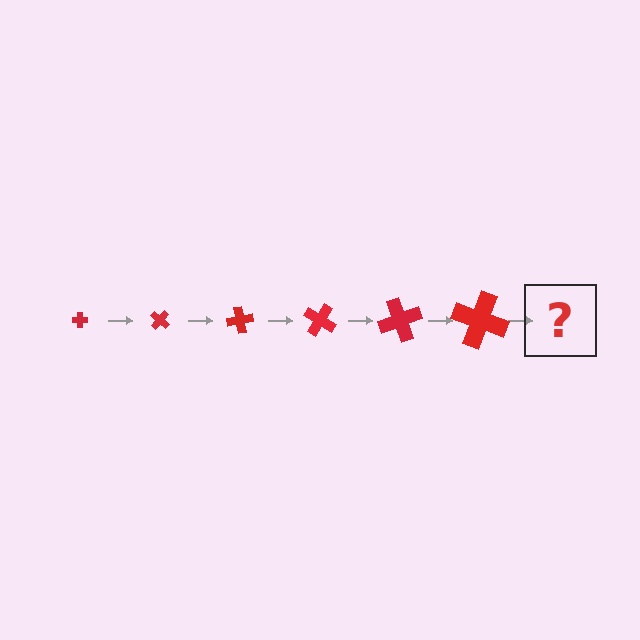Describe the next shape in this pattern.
It should be a cross, larger than the previous one and rotated 240 degrees from the start.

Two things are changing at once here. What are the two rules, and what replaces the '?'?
The two rules are that the cross grows larger each step and it rotates 40 degrees each step. The '?' should be a cross, larger than the previous one and rotated 240 degrees from the start.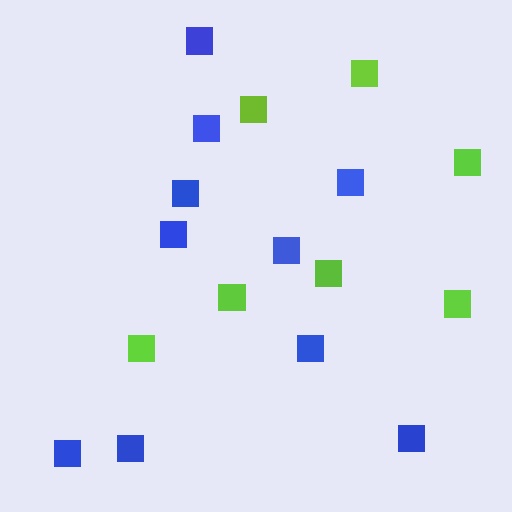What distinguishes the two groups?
There are 2 groups: one group of lime squares (7) and one group of blue squares (10).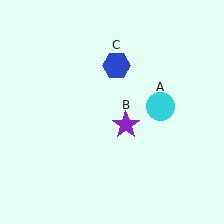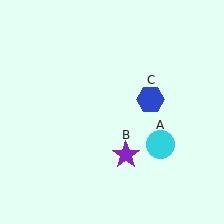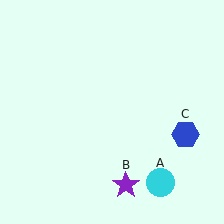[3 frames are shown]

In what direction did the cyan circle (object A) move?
The cyan circle (object A) moved down.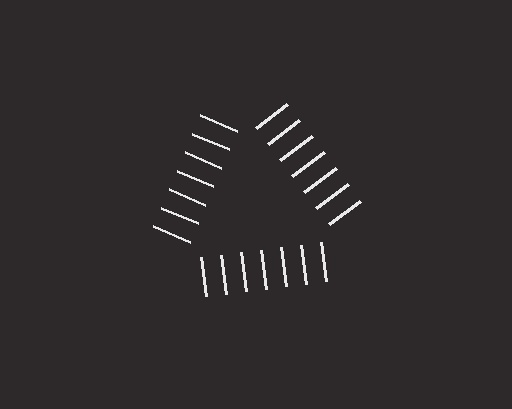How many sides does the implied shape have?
3 sides — the line-ends trace a triangle.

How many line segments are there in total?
21 — 7 along each of the 3 edges.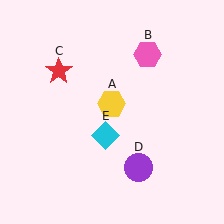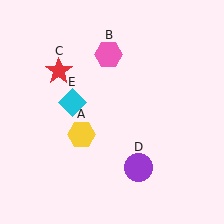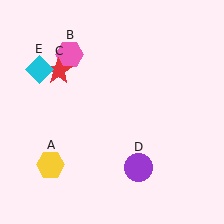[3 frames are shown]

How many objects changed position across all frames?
3 objects changed position: yellow hexagon (object A), pink hexagon (object B), cyan diamond (object E).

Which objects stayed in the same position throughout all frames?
Red star (object C) and purple circle (object D) remained stationary.